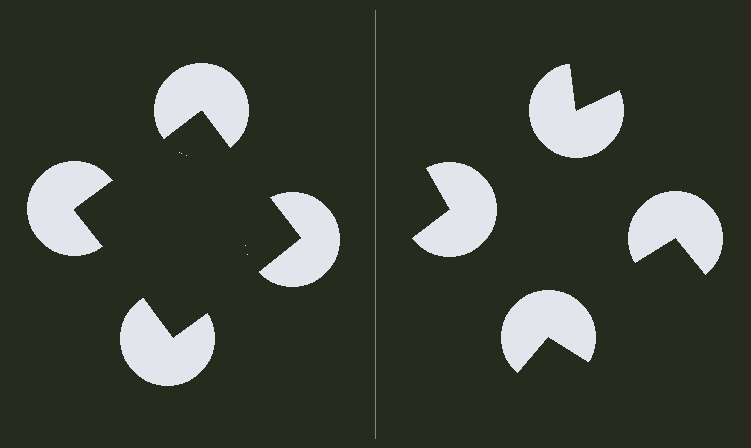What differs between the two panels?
The pac-man discs are positioned identically on both sides; only the wedge orientations differ. On the left they align to a square; on the right they are misaligned.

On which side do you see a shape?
An illusory square appears on the left side. On the right side the wedge cuts are rotated, so no coherent shape forms.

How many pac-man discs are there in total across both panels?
8 — 4 on each side.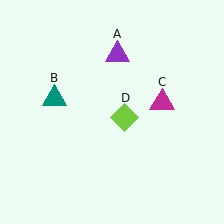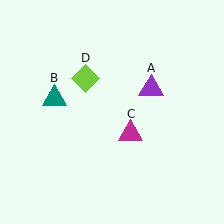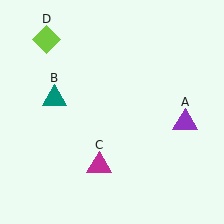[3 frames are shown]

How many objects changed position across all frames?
3 objects changed position: purple triangle (object A), magenta triangle (object C), lime diamond (object D).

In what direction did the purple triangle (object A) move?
The purple triangle (object A) moved down and to the right.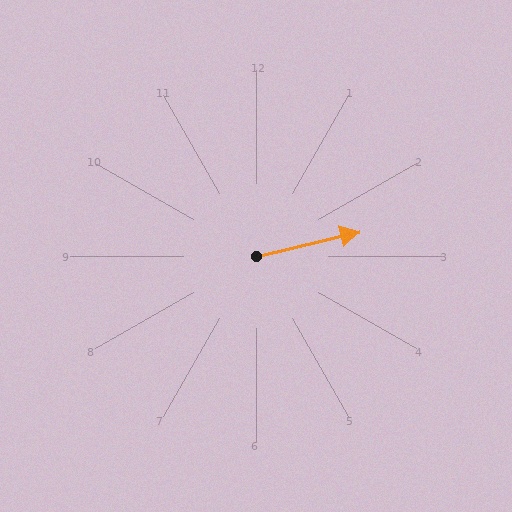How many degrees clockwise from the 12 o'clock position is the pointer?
Approximately 77 degrees.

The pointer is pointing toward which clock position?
Roughly 3 o'clock.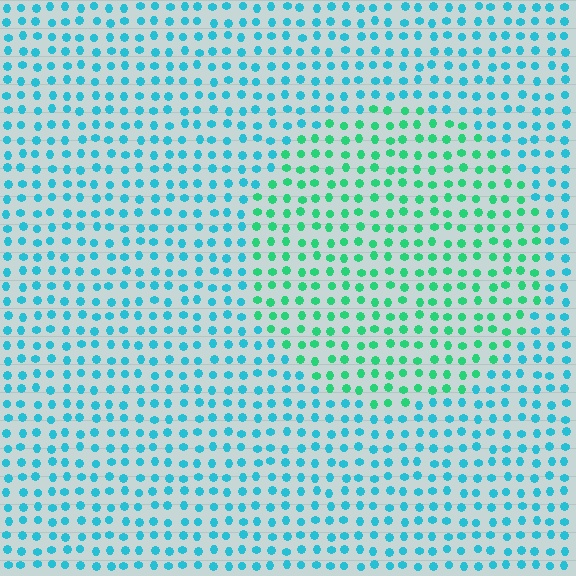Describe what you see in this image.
The image is filled with small cyan elements in a uniform arrangement. A circle-shaped region is visible where the elements are tinted to a slightly different hue, forming a subtle color boundary.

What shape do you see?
I see a circle.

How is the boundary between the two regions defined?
The boundary is defined purely by a slight shift in hue (about 39 degrees). Spacing, size, and orientation are identical on both sides.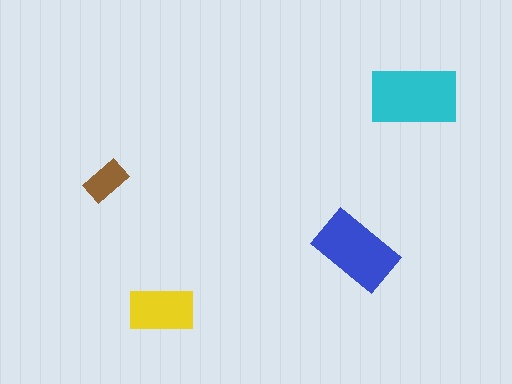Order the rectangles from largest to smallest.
the cyan one, the blue one, the yellow one, the brown one.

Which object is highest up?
The cyan rectangle is topmost.